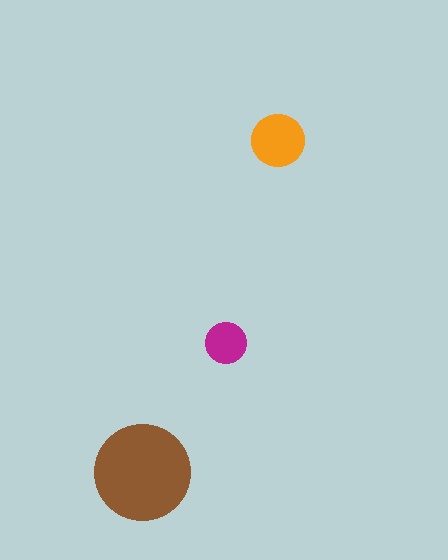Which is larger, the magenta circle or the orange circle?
The orange one.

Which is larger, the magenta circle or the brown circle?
The brown one.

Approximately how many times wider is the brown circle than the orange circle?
About 2 times wider.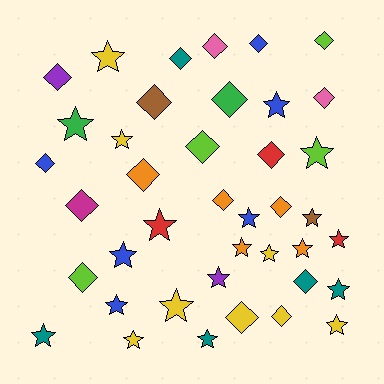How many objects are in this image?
There are 40 objects.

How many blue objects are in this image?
There are 6 blue objects.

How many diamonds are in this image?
There are 19 diamonds.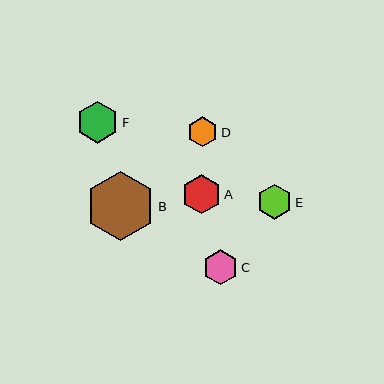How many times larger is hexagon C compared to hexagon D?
Hexagon C is approximately 1.2 times the size of hexagon D.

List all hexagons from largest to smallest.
From largest to smallest: B, F, A, E, C, D.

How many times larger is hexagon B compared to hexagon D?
Hexagon B is approximately 2.3 times the size of hexagon D.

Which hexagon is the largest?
Hexagon B is the largest with a size of approximately 69 pixels.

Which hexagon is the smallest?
Hexagon D is the smallest with a size of approximately 30 pixels.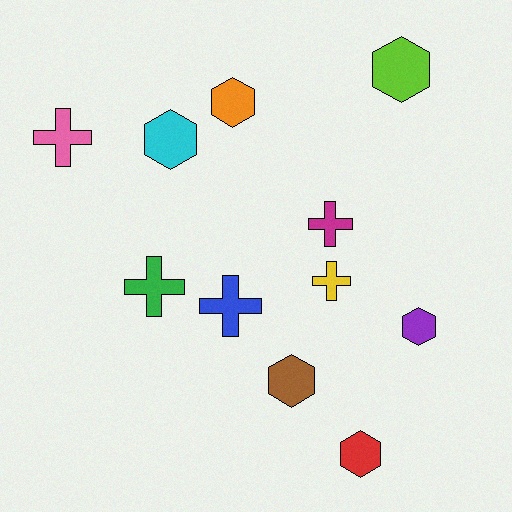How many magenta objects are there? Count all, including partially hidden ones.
There is 1 magenta object.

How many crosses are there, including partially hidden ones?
There are 5 crosses.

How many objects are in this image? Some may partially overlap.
There are 11 objects.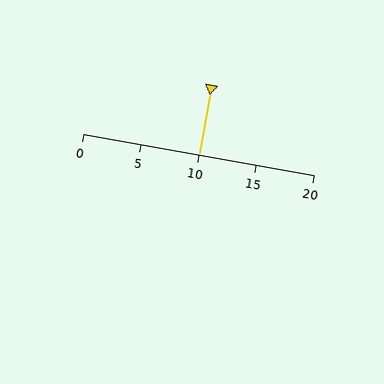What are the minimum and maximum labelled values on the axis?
The axis runs from 0 to 20.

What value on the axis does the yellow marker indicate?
The marker indicates approximately 10.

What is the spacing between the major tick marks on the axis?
The major ticks are spaced 5 apart.